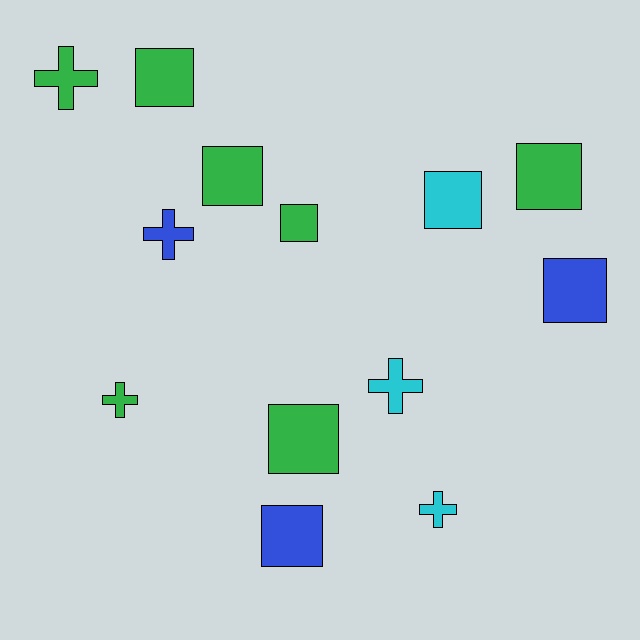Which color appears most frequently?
Green, with 7 objects.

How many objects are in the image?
There are 13 objects.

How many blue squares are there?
There are 2 blue squares.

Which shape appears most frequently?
Square, with 8 objects.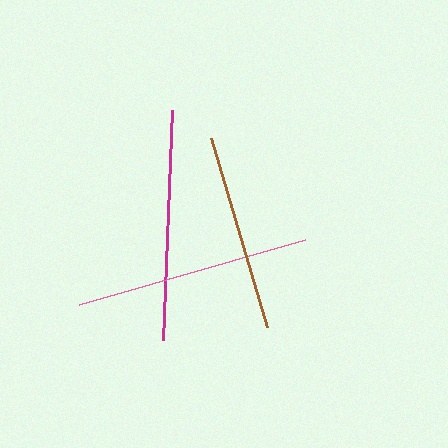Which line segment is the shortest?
The brown line is the shortest at approximately 197 pixels.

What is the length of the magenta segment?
The magenta segment is approximately 231 pixels long.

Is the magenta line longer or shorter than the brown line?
The magenta line is longer than the brown line.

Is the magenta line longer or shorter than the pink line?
The pink line is longer than the magenta line.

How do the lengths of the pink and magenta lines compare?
The pink and magenta lines are approximately the same length.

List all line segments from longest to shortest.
From longest to shortest: pink, magenta, brown.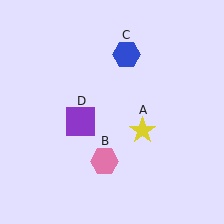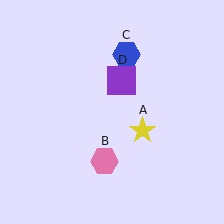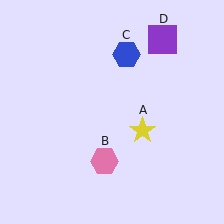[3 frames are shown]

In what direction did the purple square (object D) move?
The purple square (object D) moved up and to the right.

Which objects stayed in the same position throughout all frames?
Yellow star (object A) and pink hexagon (object B) and blue hexagon (object C) remained stationary.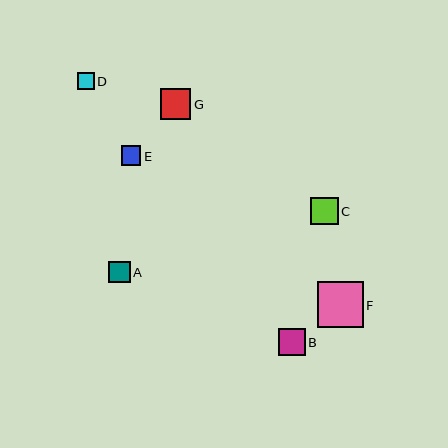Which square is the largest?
Square F is the largest with a size of approximately 46 pixels.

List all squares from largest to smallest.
From largest to smallest: F, G, C, B, A, E, D.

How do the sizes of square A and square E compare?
Square A and square E are approximately the same size.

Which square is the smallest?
Square D is the smallest with a size of approximately 17 pixels.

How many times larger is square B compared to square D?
Square B is approximately 1.6 times the size of square D.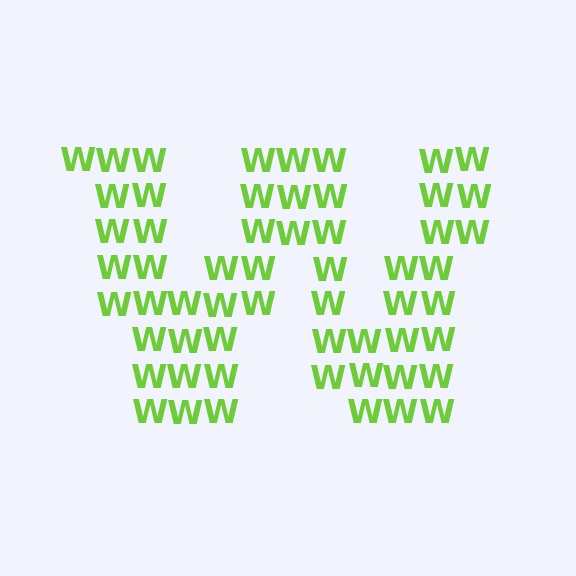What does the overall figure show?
The overall figure shows the letter W.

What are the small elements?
The small elements are letter W's.